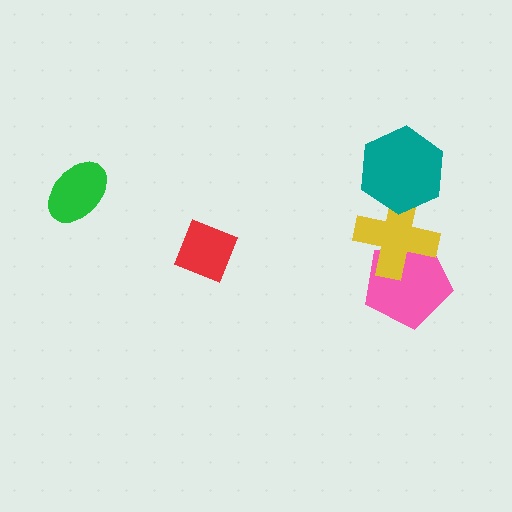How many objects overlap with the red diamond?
0 objects overlap with the red diamond.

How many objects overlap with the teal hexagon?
1 object overlaps with the teal hexagon.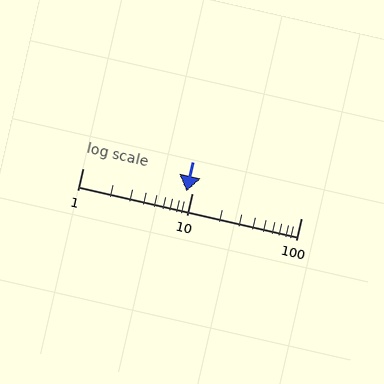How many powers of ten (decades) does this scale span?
The scale spans 2 decades, from 1 to 100.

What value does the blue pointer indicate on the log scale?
The pointer indicates approximately 9.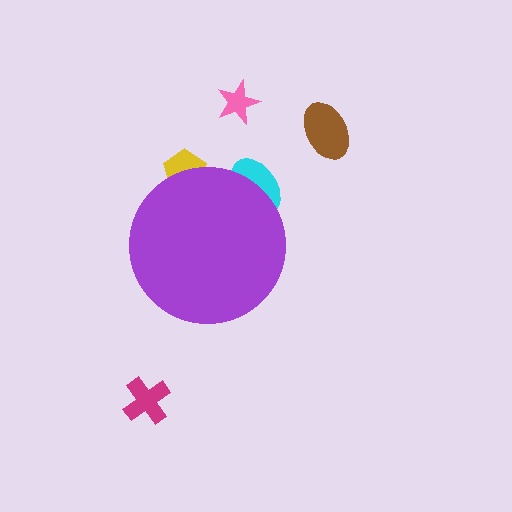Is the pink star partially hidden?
No, the pink star is fully visible.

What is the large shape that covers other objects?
A purple circle.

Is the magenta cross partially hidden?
No, the magenta cross is fully visible.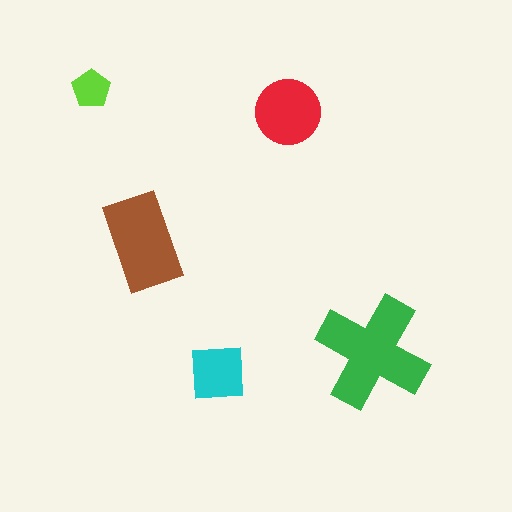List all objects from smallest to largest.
The lime pentagon, the cyan square, the red circle, the brown rectangle, the green cross.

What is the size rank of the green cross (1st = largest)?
1st.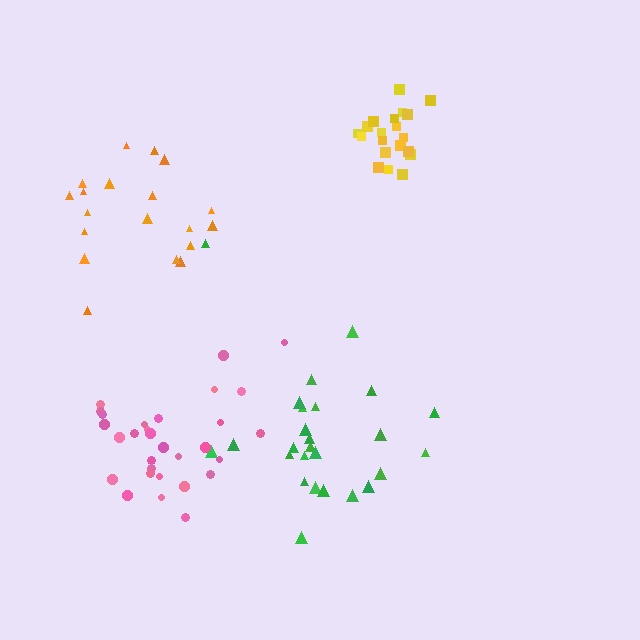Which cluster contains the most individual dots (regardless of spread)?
Pink (30).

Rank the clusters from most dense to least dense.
yellow, pink, green, orange.